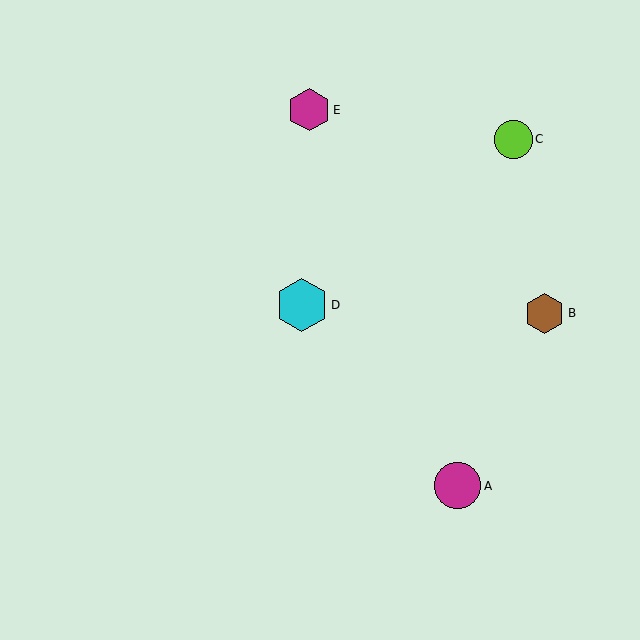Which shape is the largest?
The cyan hexagon (labeled D) is the largest.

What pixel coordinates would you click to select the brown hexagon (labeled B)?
Click at (545, 313) to select the brown hexagon B.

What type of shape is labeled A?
Shape A is a magenta circle.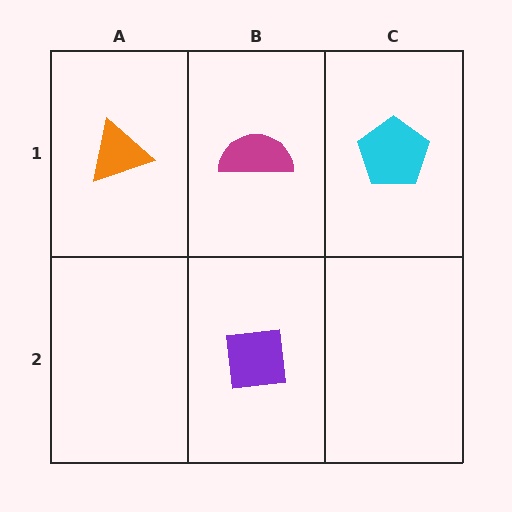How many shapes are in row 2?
1 shape.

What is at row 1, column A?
An orange triangle.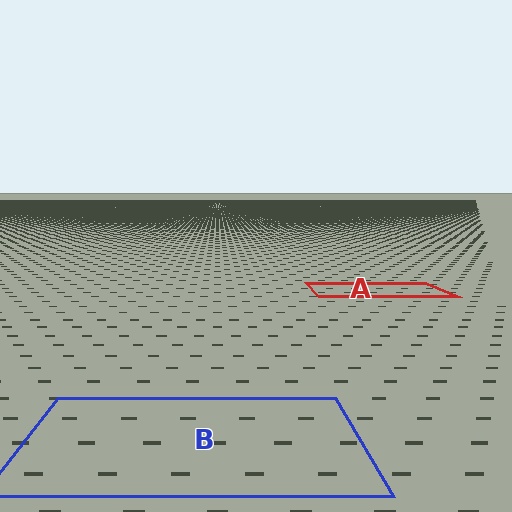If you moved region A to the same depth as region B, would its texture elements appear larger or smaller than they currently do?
They would appear larger. At a closer depth, the same texture elements are projected at a bigger on-screen size.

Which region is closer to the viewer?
Region B is closer. The texture elements there are larger and more spread out.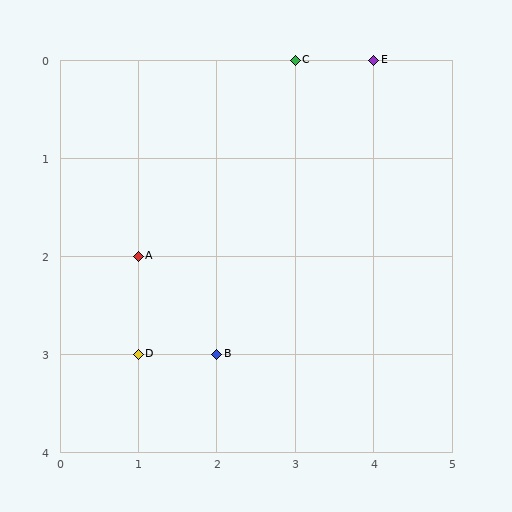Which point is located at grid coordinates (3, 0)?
Point C is at (3, 0).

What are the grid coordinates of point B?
Point B is at grid coordinates (2, 3).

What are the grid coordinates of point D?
Point D is at grid coordinates (1, 3).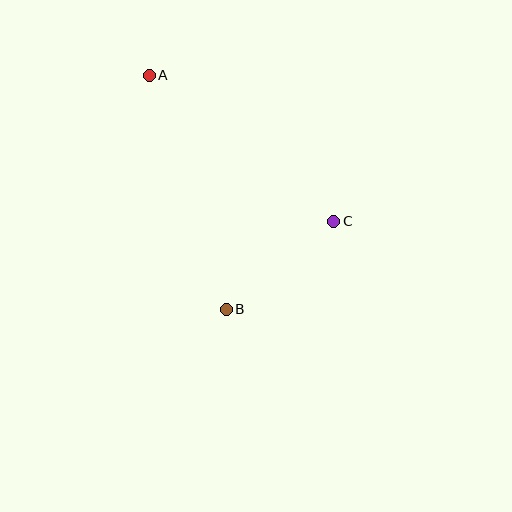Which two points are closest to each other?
Points B and C are closest to each other.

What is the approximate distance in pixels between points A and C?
The distance between A and C is approximately 235 pixels.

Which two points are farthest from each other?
Points A and B are farthest from each other.